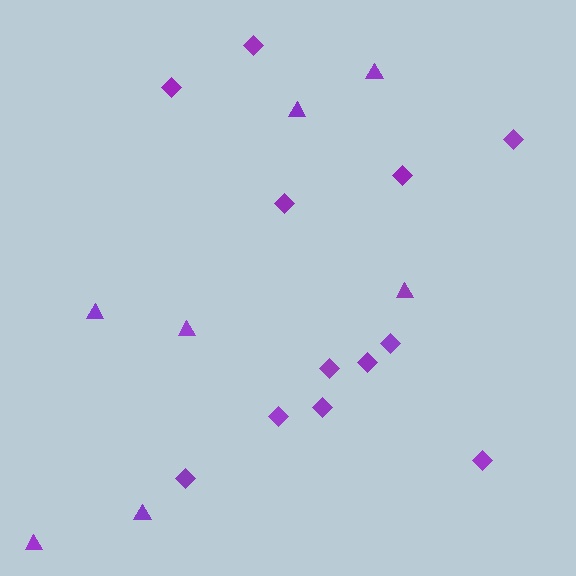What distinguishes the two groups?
There are 2 groups: one group of diamonds (12) and one group of triangles (7).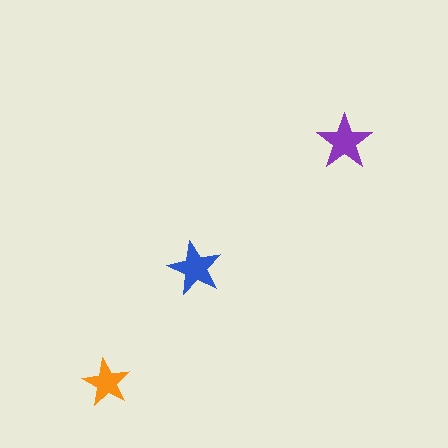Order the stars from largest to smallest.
the purple one, the blue one, the orange one.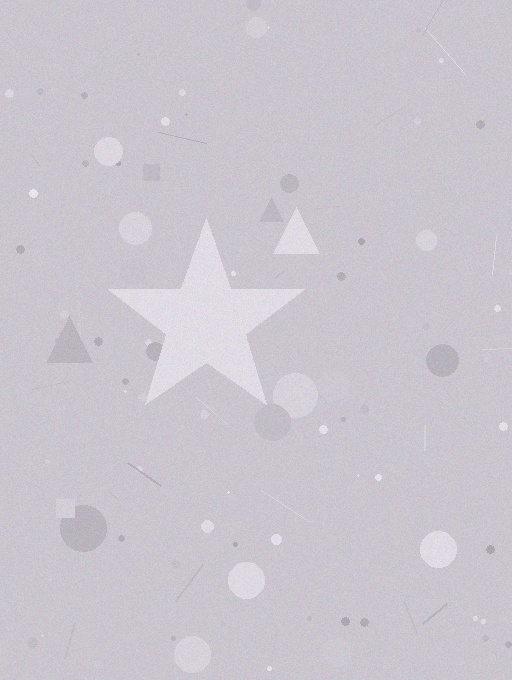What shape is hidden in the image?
A star is hidden in the image.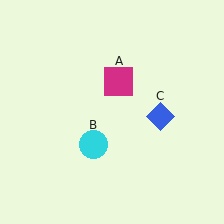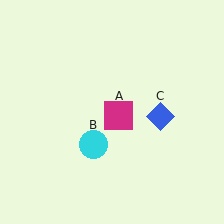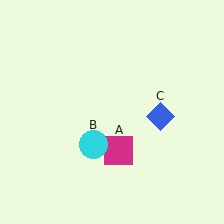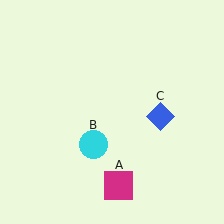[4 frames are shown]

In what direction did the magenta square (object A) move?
The magenta square (object A) moved down.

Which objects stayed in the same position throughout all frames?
Cyan circle (object B) and blue diamond (object C) remained stationary.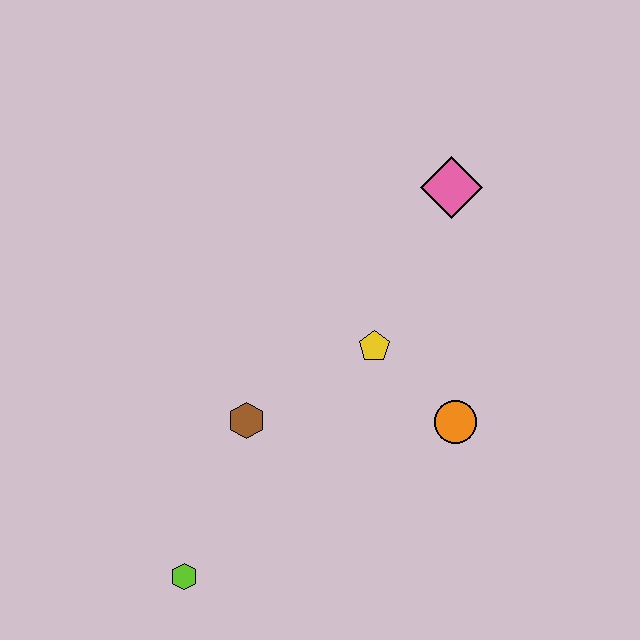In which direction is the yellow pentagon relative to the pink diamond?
The yellow pentagon is below the pink diamond.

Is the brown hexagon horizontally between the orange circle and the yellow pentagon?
No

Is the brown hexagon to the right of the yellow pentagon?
No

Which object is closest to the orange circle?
The yellow pentagon is closest to the orange circle.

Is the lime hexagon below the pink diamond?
Yes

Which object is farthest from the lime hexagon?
The pink diamond is farthest from the lime hexagon.